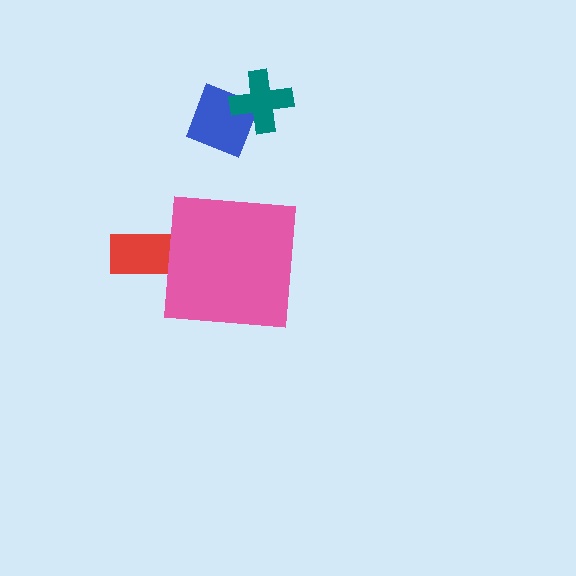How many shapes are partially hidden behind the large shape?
1 shape is partially hidden.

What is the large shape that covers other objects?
A pink square.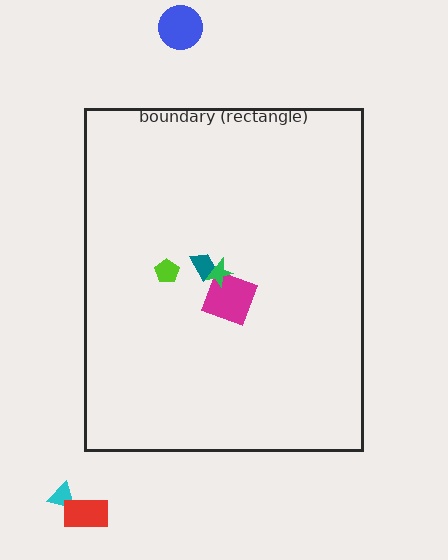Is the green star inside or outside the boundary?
Inside.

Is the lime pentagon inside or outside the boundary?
Inside.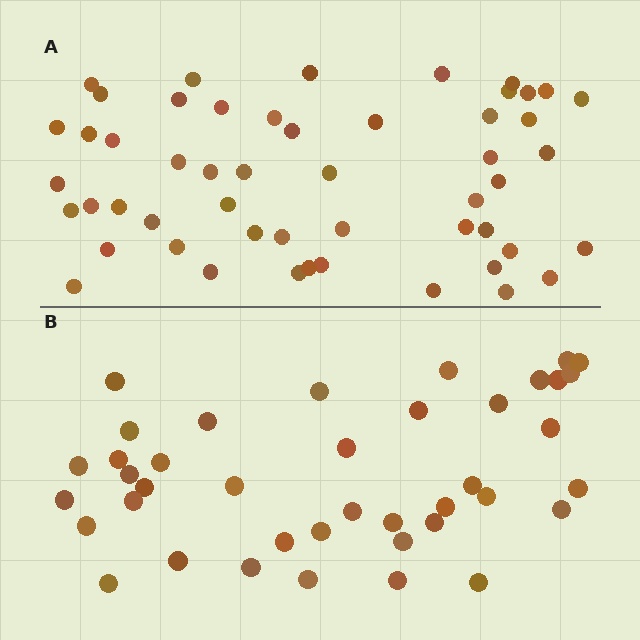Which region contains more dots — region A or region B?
Region A (the top region) has more dots.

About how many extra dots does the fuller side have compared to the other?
Region A has roughly 12 or so more dots than region B.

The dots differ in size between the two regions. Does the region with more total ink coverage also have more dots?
No. Region B has more total ink coverage because its dots are larger, but region A actually contains more individual dots. Total area can be misleading — the number of items is what matters here.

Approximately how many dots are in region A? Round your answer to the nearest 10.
About 50 dots. (The exact count is 52, which rounds to 50.)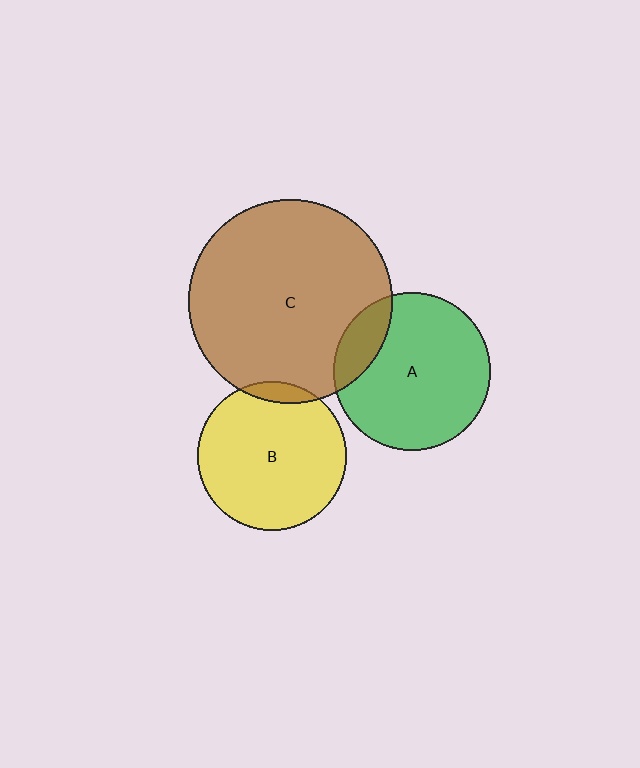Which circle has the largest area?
Circle C (brown).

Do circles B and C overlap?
Yes.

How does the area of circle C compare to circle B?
Approximately 1.9 times.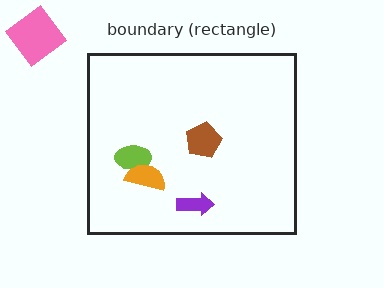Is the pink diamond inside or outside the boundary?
Outside.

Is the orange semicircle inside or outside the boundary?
Inside.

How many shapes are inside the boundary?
4 inside, 1 outside.